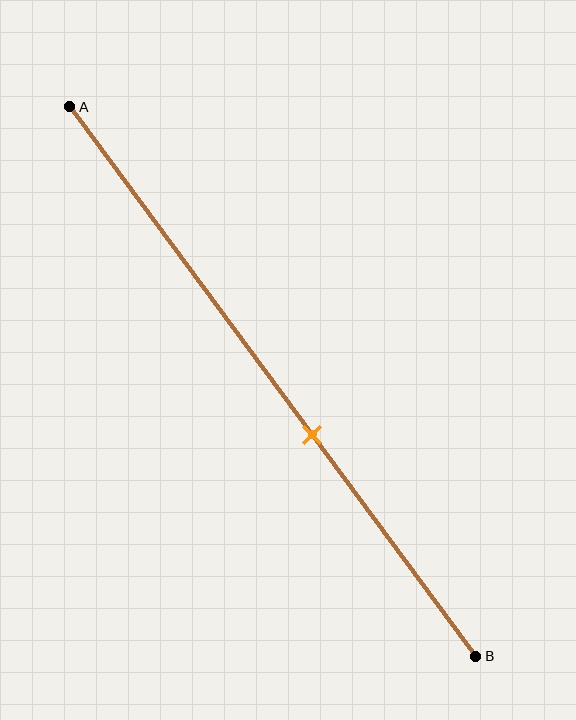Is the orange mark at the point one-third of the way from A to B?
No, the mark is at about 60% from A, not at the 33% one-third point.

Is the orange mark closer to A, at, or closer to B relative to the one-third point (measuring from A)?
The orange mark is closer to point B than the one-third point of segment AB.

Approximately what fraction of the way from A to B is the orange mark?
The orange mark is approximately 60% of the way from A to B.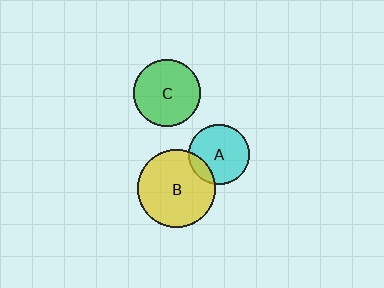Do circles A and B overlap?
Yes.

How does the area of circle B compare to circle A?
Approximately 1.7 times.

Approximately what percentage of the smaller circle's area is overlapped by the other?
Approximately 15%.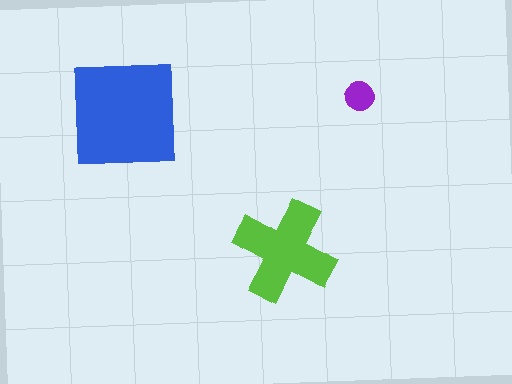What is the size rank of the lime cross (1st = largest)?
2nd.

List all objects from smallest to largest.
The purple circle, the lime cross, the blue square.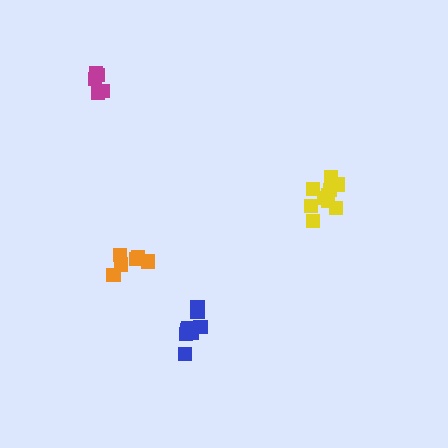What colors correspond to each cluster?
The clusters are colored: yellow, blue, orange, magenta.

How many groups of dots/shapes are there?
There are 4 groups.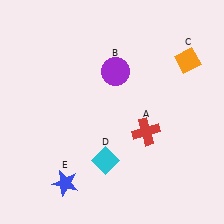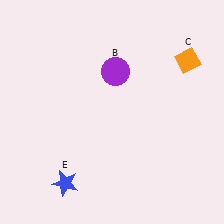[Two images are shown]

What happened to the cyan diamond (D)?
The cyan diamond (D) was removed in Image 2. It was in the bottom-left area of Image 1.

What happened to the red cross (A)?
The red cross (A) was removed in Image 2. It was in the bottom-right area of Image 1.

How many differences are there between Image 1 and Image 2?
There are 2 differences between the two images.